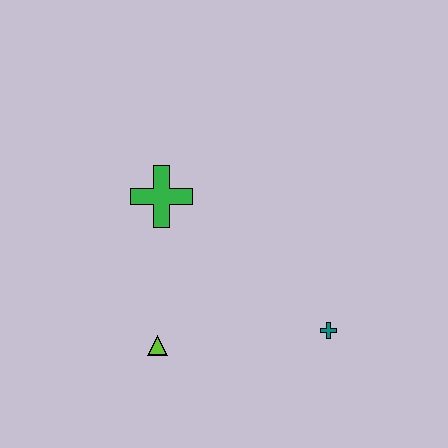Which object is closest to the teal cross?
The lime triangle is closest to the teal cross.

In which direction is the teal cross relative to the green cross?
The teal cross is to the right of the green cross.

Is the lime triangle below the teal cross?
Yes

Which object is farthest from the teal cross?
The green cross is farthest from the teal cross.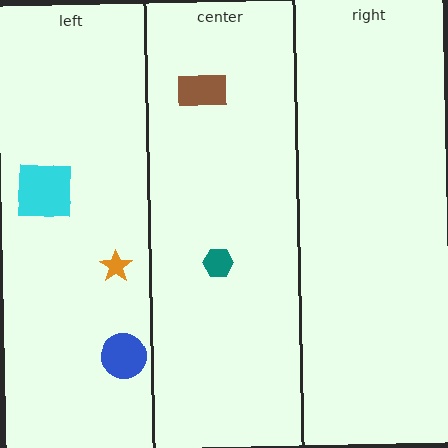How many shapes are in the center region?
2.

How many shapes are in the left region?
3.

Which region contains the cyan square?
The left region.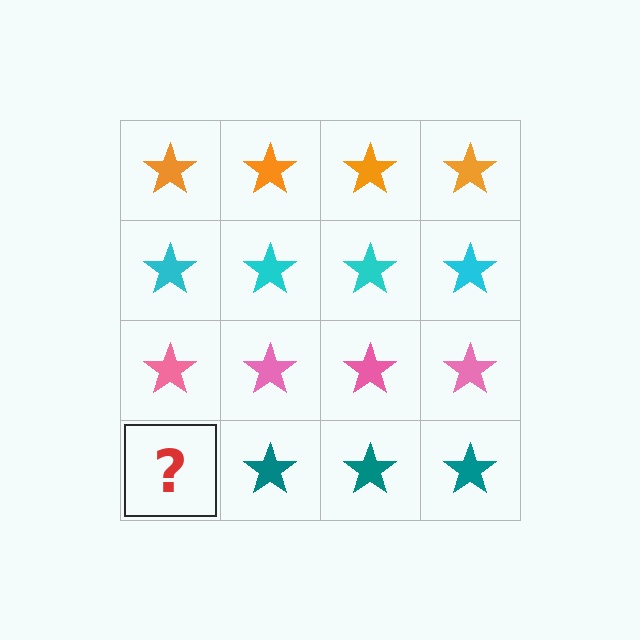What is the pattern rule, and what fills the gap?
The rule is that each row has a consistent color. The gap should be filled with a teal star.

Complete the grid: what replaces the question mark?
The question mark should be replaced with a teal star.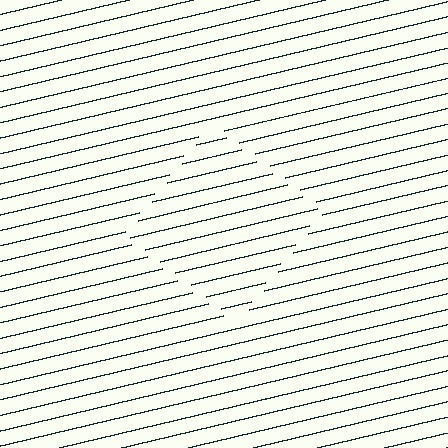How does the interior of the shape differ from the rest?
The interior of the shape contains the same grating, shifted by half a period — the contour is defined by the phase discontinuity where line-ends from the inner and outer gratings abut.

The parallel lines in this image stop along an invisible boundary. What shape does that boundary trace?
An illusory square. The interior of the shape contains the same grating, shifted by half a period — the contour is defined by the phase discontinuity where line-ends from the inner and outer gratings abut.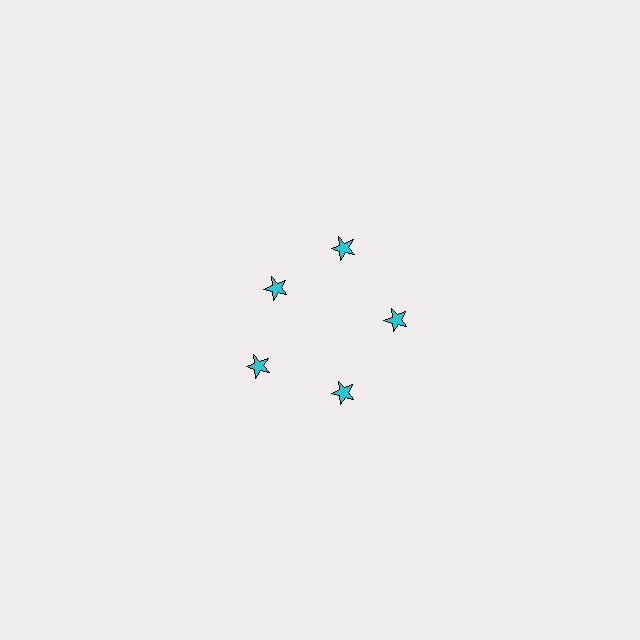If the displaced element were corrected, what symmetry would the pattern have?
It would have 5-fold rotational symmetry — the pattern would map onto itself every 72 degrees.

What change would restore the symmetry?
The symmetry would be restored by moving it outward, back onto the ring so that all 5 stars sit at equal angles and equal distance from the center.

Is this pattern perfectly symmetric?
No. The 5 cyan stars are arranged in a ring, but one element near the 10 o'clock position is pulled inward toward the center, breaking the 5-fold rotational symmetry.